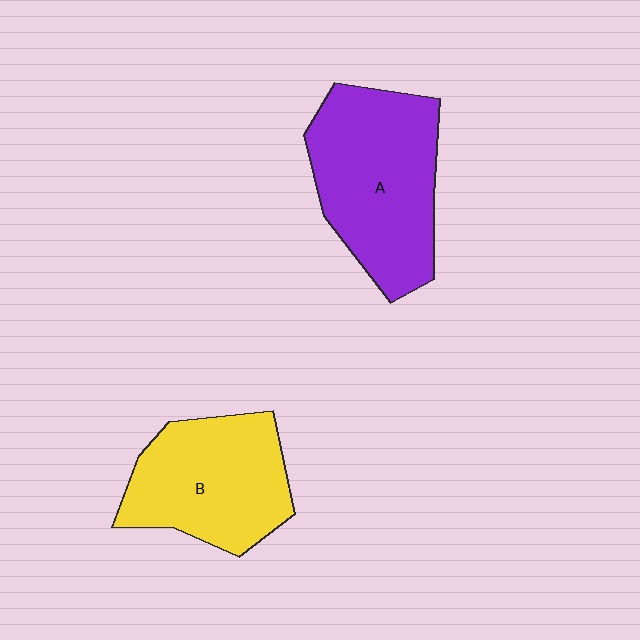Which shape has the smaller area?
Shape B (yellow).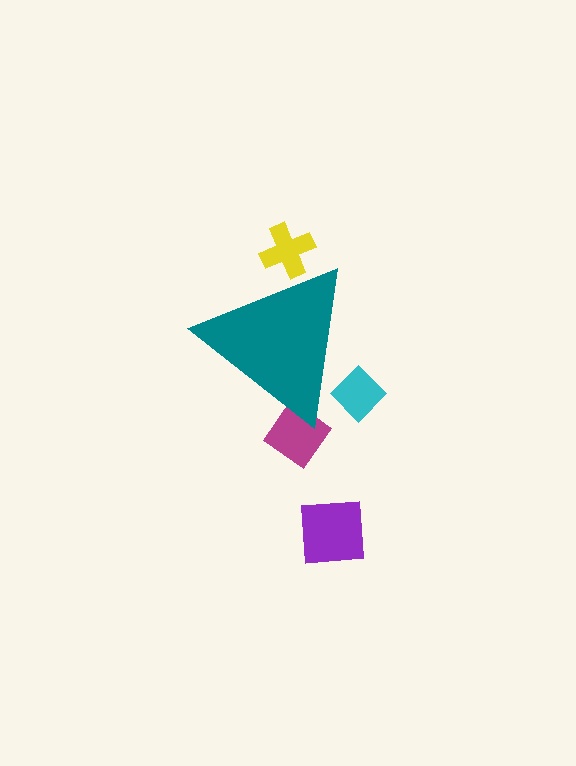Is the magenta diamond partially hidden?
Yes, the magenta diamond is partially hidden behind the teal triangle.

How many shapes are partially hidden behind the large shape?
3 shapes are partially hidden.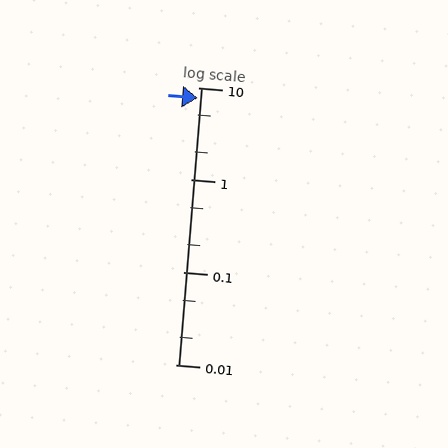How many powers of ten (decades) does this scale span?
The scale spans 3 decades, from 0.01 to 10.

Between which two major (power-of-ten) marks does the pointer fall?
The pointer is between 1 and 10.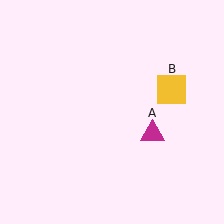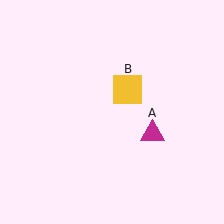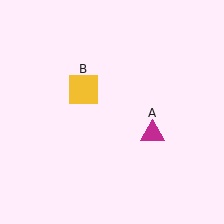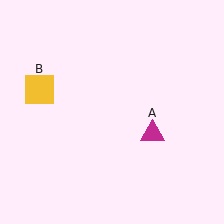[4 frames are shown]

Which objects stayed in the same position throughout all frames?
Magenta triangle (object A) remained stationary.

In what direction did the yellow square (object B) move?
The yellow square (object B) moved left.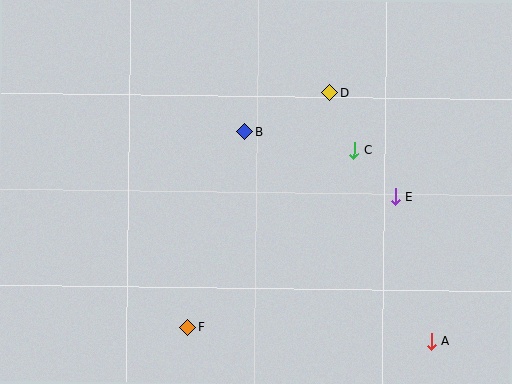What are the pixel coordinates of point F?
Point F is at (188, 327).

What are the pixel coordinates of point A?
Point A is at (431, 341).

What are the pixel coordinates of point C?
Point C is at (354, 150).